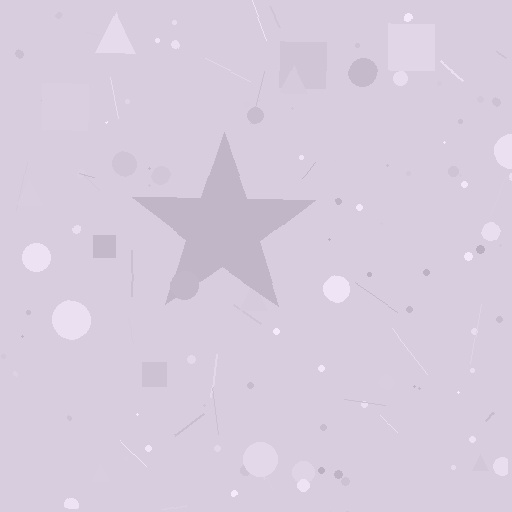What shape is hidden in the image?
A star is hidden in the image.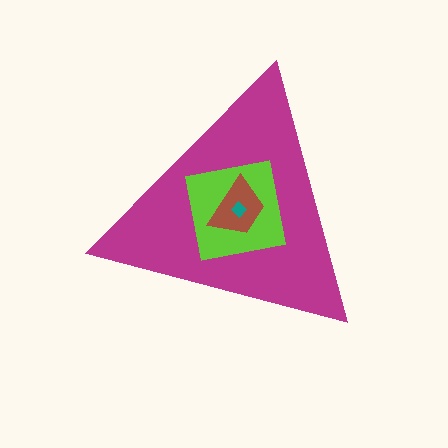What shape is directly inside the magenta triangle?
The lime square.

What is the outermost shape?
The magenta triangle.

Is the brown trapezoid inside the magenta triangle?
Yes.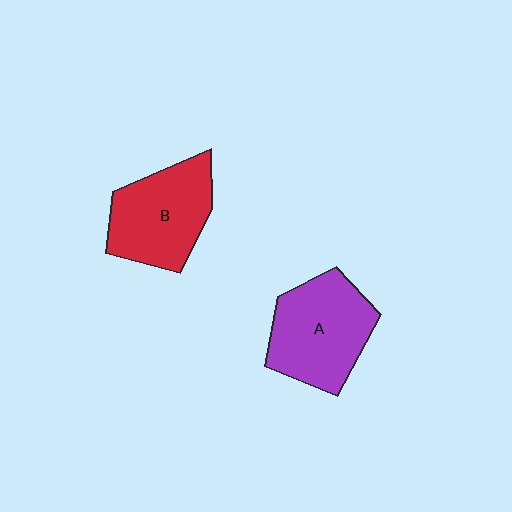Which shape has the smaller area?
Shape B (red).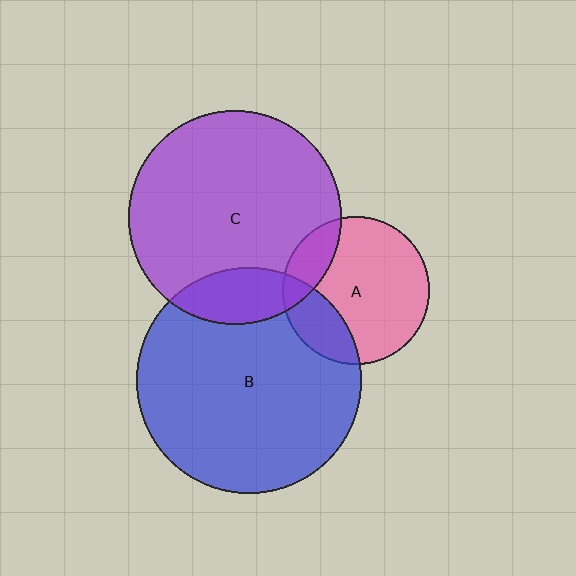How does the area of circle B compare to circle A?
Approximately 2.4 times.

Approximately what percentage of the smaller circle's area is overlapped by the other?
Approximately 20%.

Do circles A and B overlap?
Yes.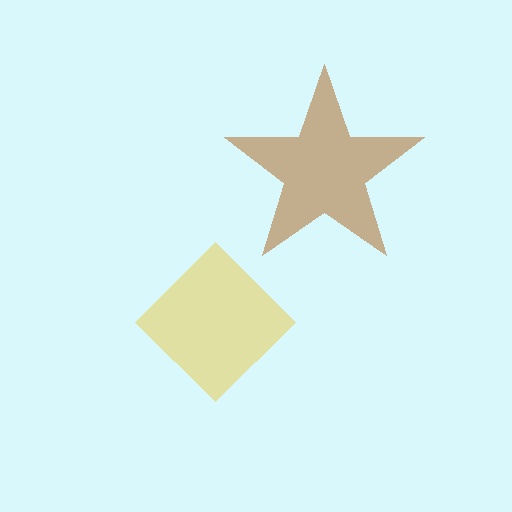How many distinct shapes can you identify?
There are 2 distinct shapes: a yellow diamond, a brown star.